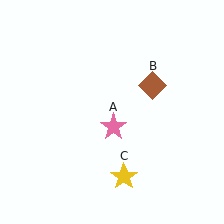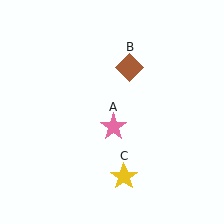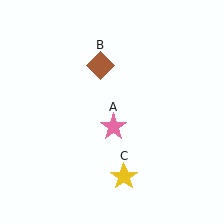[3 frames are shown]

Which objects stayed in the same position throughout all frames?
Pink star (object A) and yellow star (object C) remained stationary.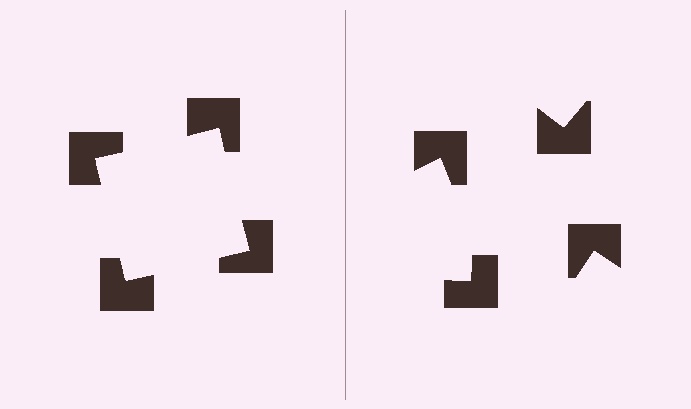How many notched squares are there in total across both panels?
8 — 4 on each side.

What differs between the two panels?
The notched squares are positioned identically on both sides; only the wedge orientations differ. On the left they align to a square; on the right they are misaligned.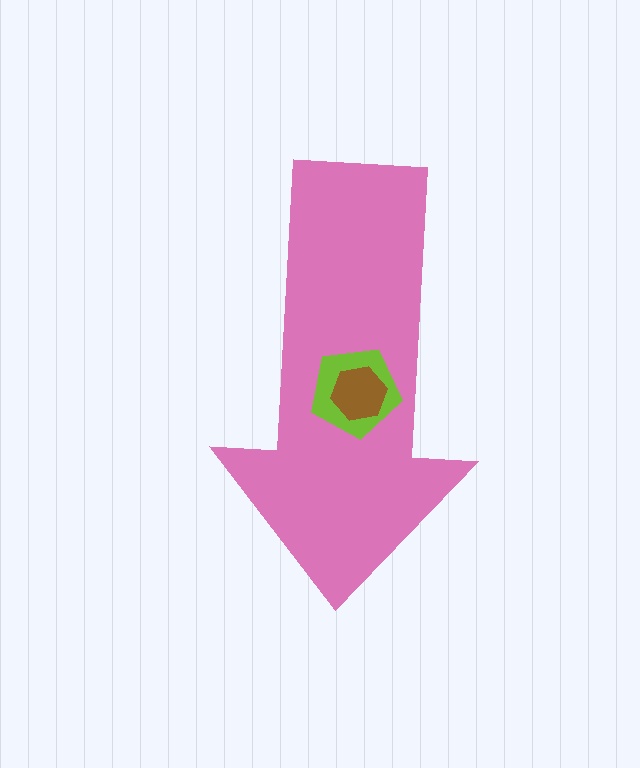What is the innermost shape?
The brown hexagon.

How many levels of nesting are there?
3.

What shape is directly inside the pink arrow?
The lime pentagon.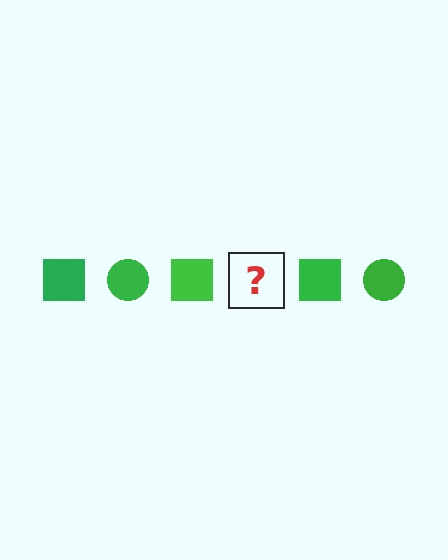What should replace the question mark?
The question mark should be replaced with a green circle.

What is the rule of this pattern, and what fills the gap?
The rule is that the pattern cycles through square, circle shapes in green. The gap should be filled with a green circle.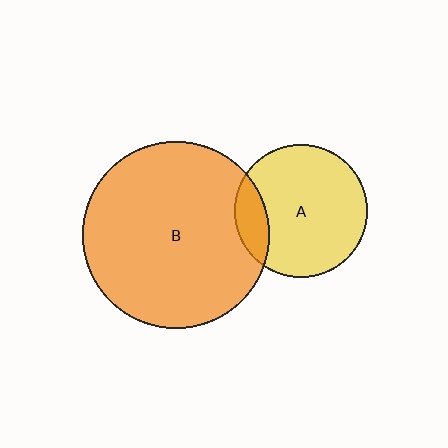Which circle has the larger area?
Circle B (orange).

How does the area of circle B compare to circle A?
Approximately 2.0 times.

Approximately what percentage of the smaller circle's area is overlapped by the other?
Approximately 15%.